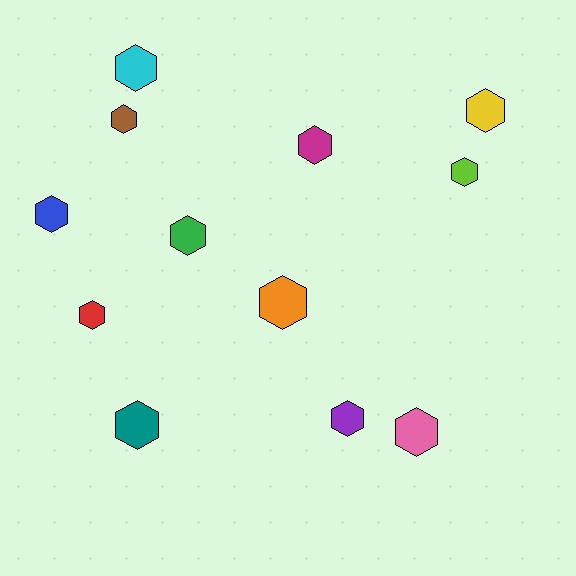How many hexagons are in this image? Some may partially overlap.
There are 12 hexagons.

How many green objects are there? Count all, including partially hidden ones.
There is 1 green object.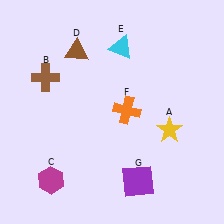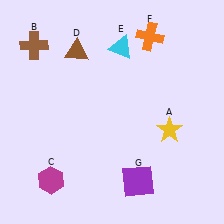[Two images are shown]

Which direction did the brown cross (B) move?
The brown cross (B) moved up.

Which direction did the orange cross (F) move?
The orange cross (F) moved up.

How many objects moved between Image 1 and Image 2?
2 objects moved between the two images.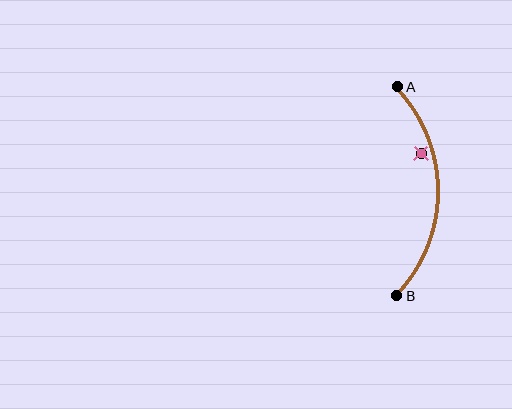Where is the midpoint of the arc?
The arc midpoint is the point on the curve farthest from the straight line joining A and B. It sits to the right of that line.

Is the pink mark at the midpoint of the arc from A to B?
No — the pink mark does not lie on the arc at all. It sits slightly inside the curve.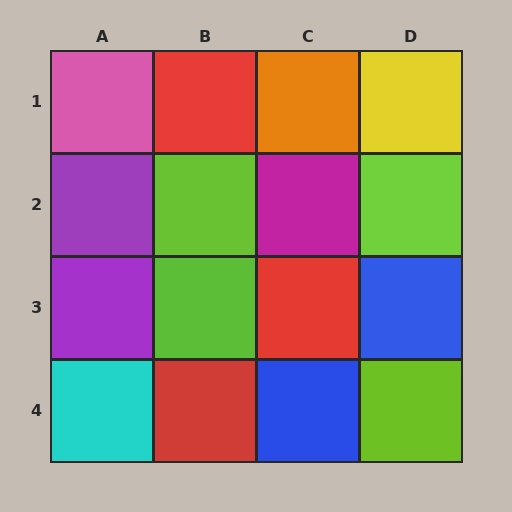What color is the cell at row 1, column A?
Pink.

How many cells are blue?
2 cells are blue.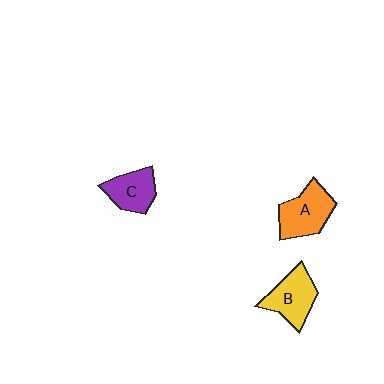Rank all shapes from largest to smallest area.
From largest to smallest: A (orange), B (yellow), C (purple).